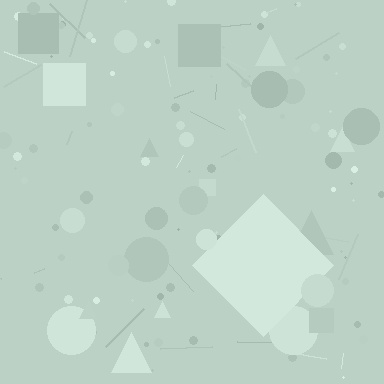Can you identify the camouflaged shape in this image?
The camouflaged shape is a diamond.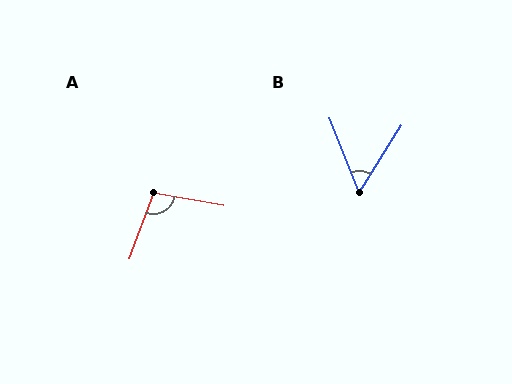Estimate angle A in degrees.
Approximately 100 degrees.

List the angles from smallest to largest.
B (54°), A (100°).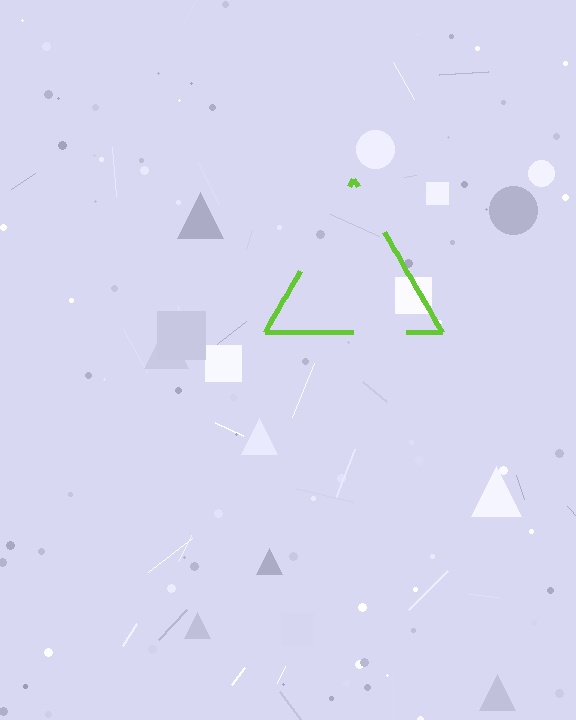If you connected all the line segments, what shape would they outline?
They would outline a triangle.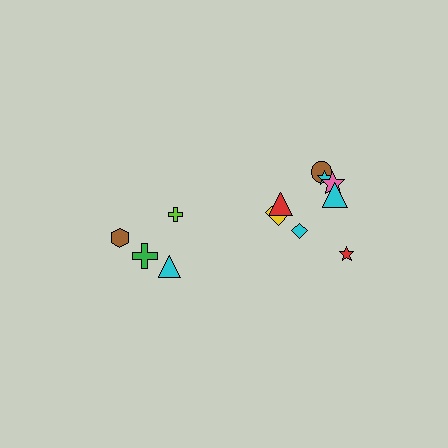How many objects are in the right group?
There are 8 objects.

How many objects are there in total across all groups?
There are 12 objects.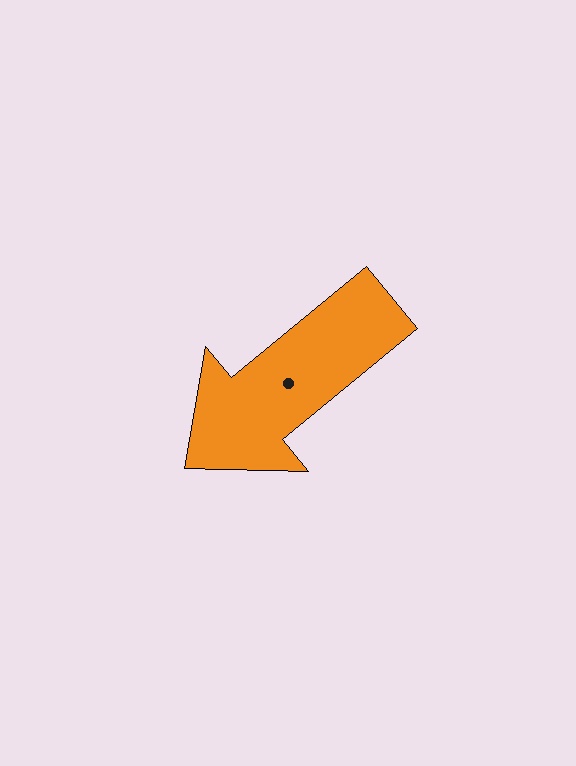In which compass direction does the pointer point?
Southwest.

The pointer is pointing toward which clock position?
Roughly 8 o'clock.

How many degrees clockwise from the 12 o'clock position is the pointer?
Approximately 230 degrees.